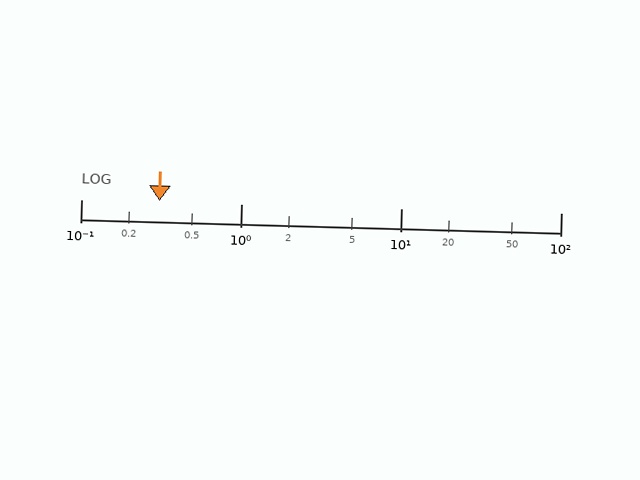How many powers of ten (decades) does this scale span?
The scale spans 3 decades, from 0.1 to 100.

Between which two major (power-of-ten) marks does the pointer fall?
The pointer is between 0.1 and 1.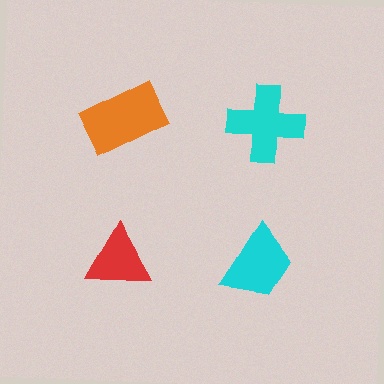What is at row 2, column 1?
A red triangle.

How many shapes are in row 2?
2 shapes.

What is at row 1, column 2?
A cyan cross.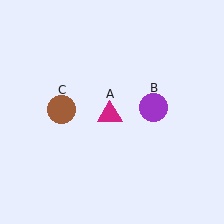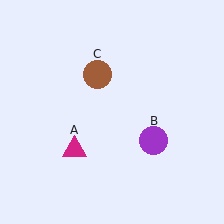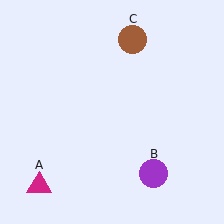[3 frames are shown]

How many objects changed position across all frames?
3 objects changed position: magenta triangle (object A), purple circle (object B), brown circle (object C).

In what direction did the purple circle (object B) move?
The purple circle (object B) moved down.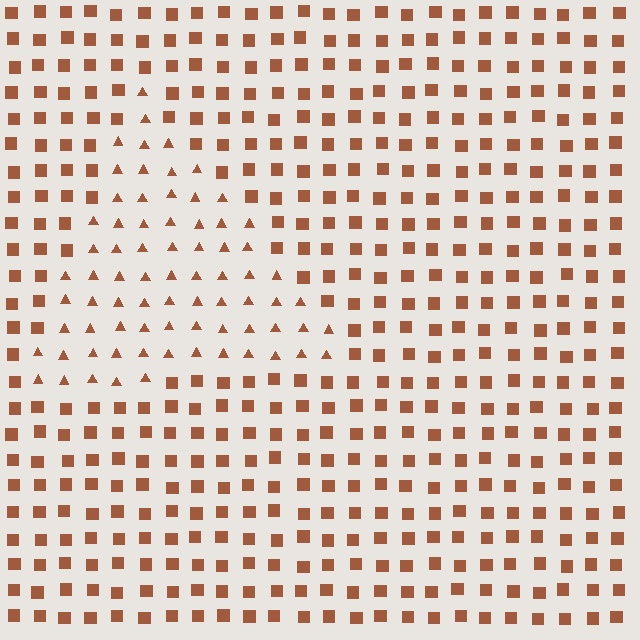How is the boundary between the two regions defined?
The boundary is defined by a change in element shape: triangles inside vs. squares outside. All elements share the same color and spacing.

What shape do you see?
I see a triangle.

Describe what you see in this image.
The image is filled with small brown elements arranged in a uniform grid. A triangle-shaped region contains triangles, while the surrounding area contains squares. The boundary is defined purely by the change in element shape.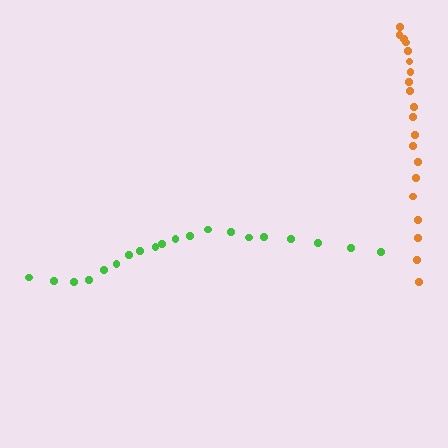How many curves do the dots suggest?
There are 2 distinct paths.